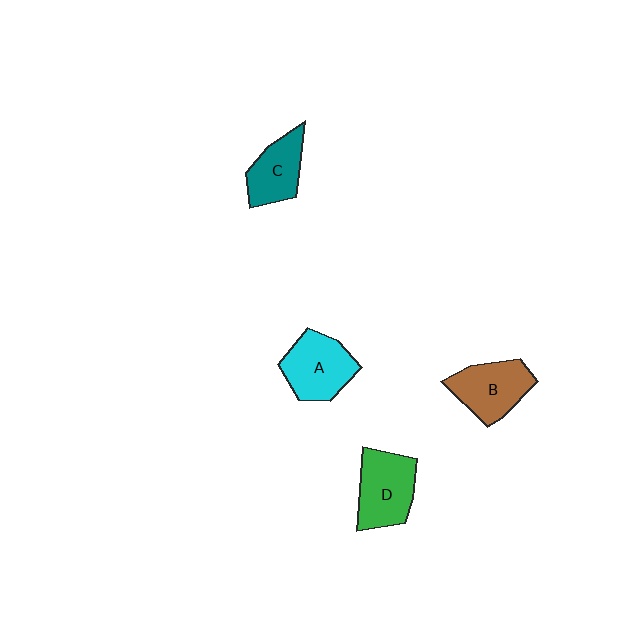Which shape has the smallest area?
Shape C (teal).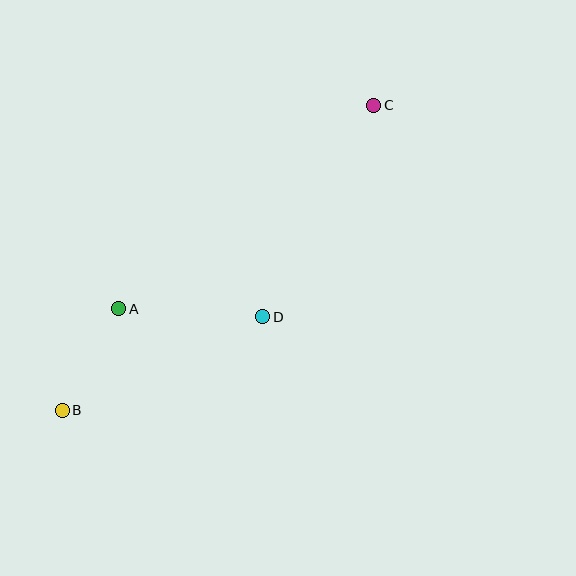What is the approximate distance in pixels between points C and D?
The distance between C and D is approximately 239 pixels.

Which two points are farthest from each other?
Points B and C are farthest from each other.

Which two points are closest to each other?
Points A and B are closest to each other.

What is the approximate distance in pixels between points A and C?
The distance between A and C is approximately 326 pixels.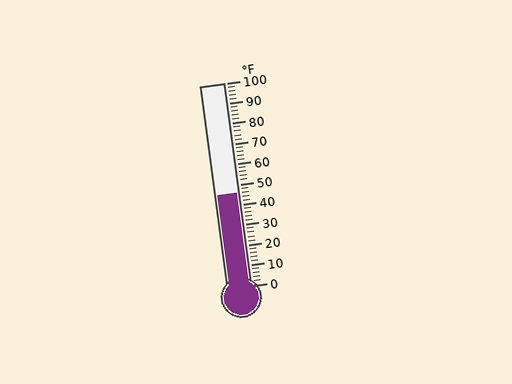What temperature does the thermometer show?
The thermometer shows approximately 46°F.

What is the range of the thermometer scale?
The thermometer scale ranges from 0°F to 100°F.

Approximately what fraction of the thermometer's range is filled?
The thermometer is filled to approximately 45% of its range.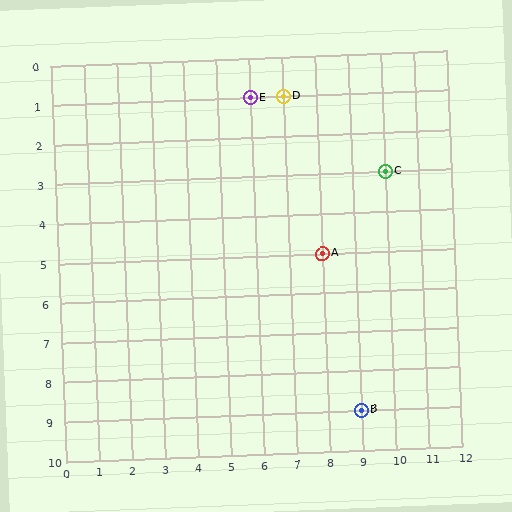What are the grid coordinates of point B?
Point B is at grid coordinates (9, 9).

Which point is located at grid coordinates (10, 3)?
Point C is at (10, 3).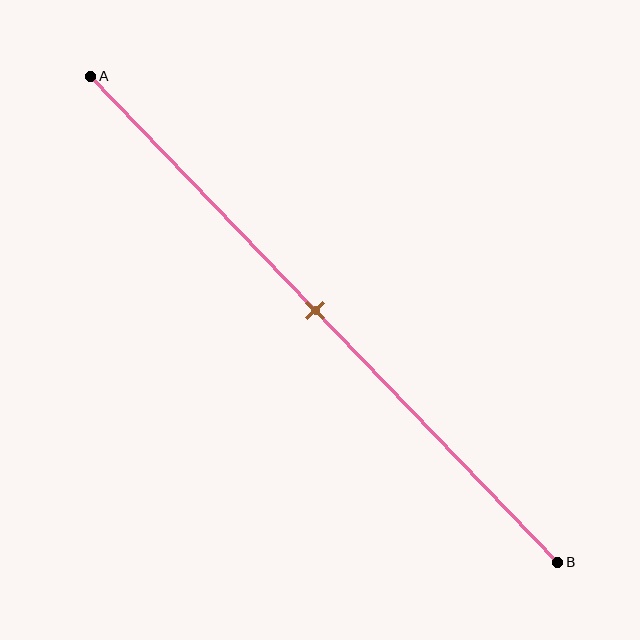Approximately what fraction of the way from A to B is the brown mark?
The brown mark is approximately 50% of the way from A to B.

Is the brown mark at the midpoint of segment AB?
Yes, the mark is approximately at the midpoint.